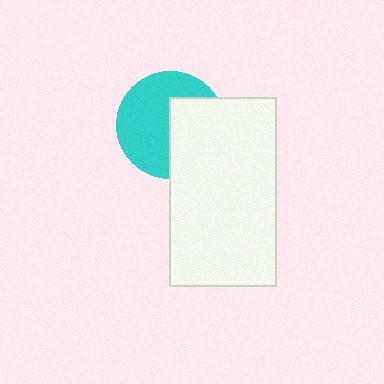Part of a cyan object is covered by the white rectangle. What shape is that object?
It is a circle.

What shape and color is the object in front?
The object in front is a white rectangle.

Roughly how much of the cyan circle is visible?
About half of it is visible (roughly 59%).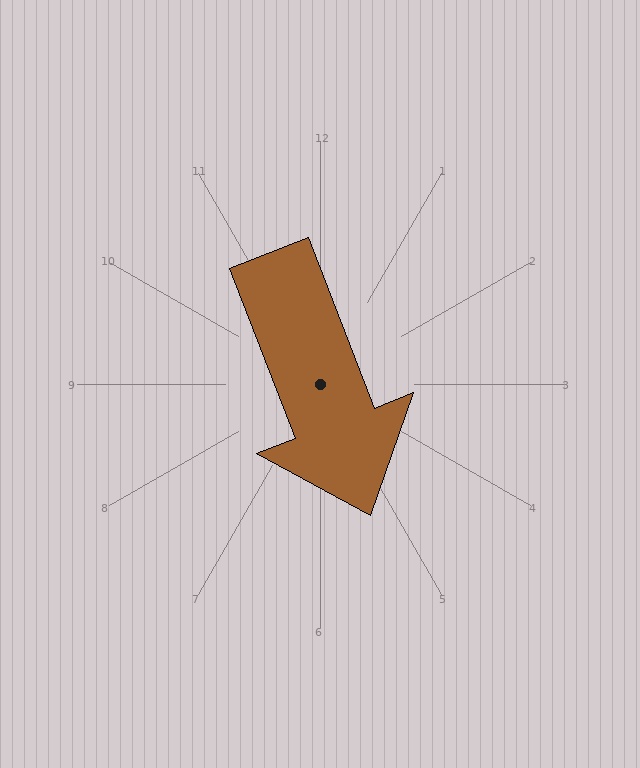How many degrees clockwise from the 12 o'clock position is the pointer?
Approximately 159 degrees.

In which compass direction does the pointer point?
South.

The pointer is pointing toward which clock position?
Roughly 5 o'clock.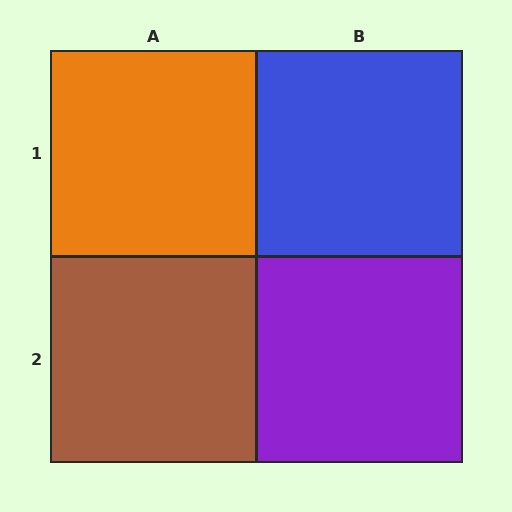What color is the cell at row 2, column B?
Purple.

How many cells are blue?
1 cell is blue.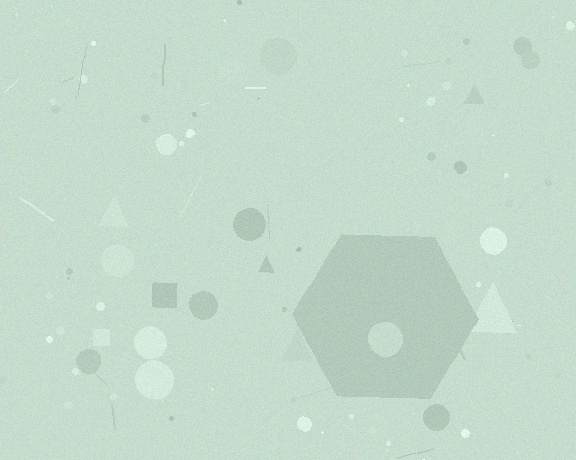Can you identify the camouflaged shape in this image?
The camouflaged shape is a hexagon.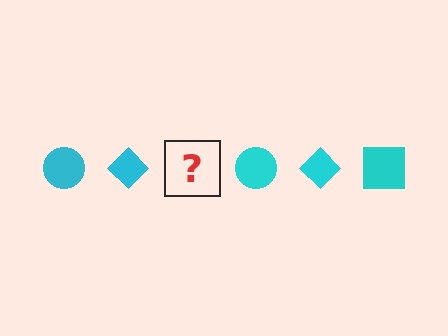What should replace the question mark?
The question mark should be replaced with a cyan square.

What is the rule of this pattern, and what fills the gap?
The rule is that the pattern cycles through circle, diamond, square shapes in cyan. The gap should be filled with a cyan square.